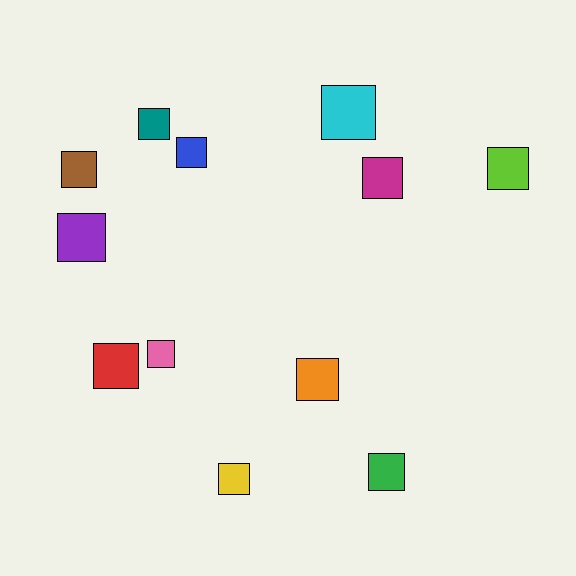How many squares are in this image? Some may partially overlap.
There are 12 squares.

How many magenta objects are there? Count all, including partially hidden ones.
There is 1 magenta object.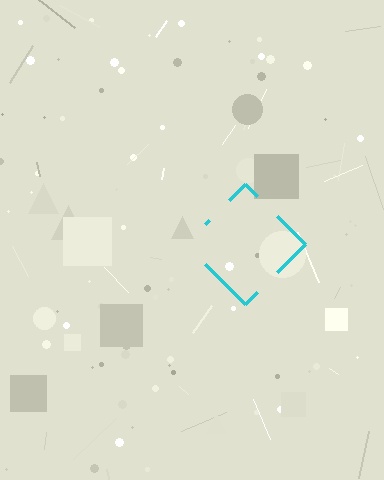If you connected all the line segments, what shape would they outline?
They would outline a diamond.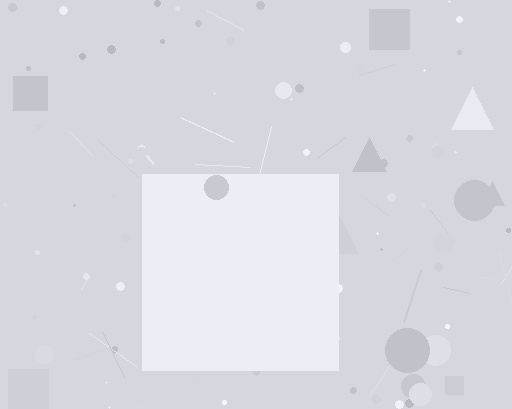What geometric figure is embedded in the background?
A square is embedded in the background.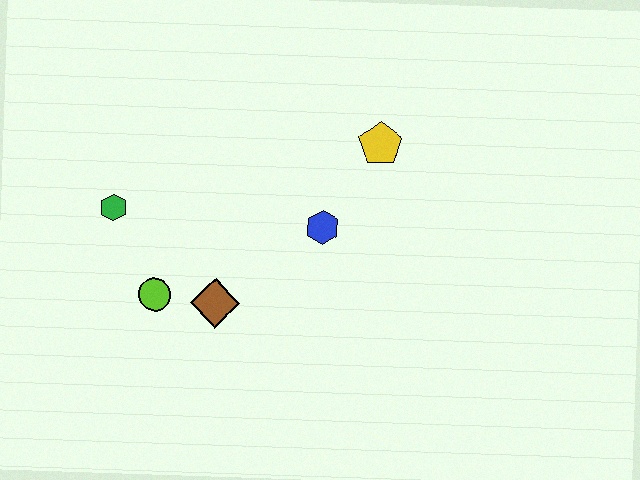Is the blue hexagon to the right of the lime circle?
Yes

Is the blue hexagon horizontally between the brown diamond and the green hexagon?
No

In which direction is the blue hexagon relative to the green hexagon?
The blue hexagon is to the right of the green hexagon.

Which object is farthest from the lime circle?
The yellow pentagon is farthest from the lime circle.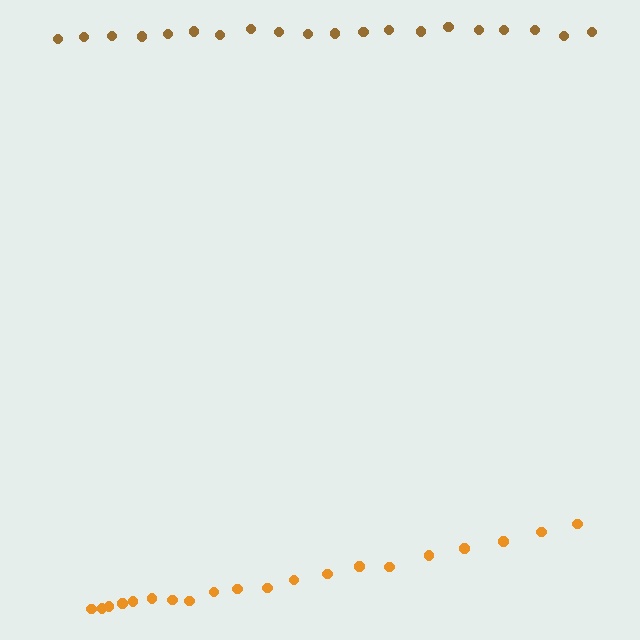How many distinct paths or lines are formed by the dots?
There are 2 distinct paths.